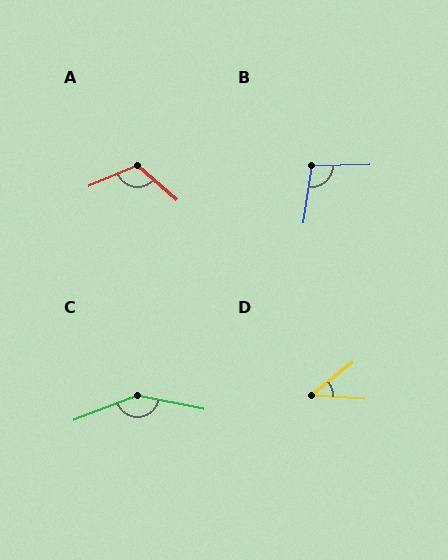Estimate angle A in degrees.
Approximately 116 degrees.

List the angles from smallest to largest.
D (43°), B (100°), A (116°), C (147°).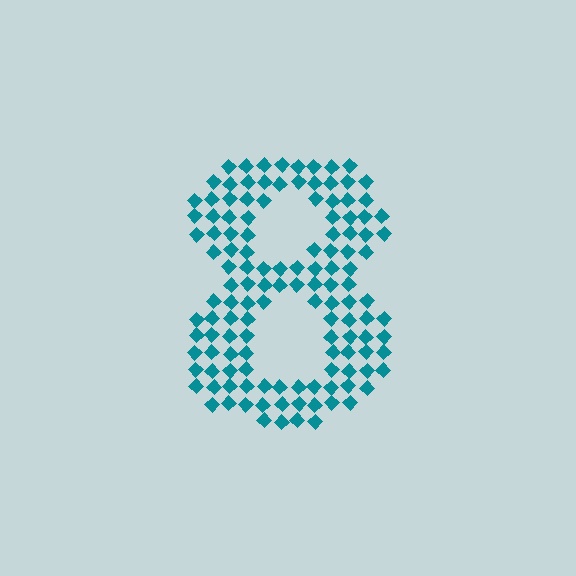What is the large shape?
The large shape is the digit 8.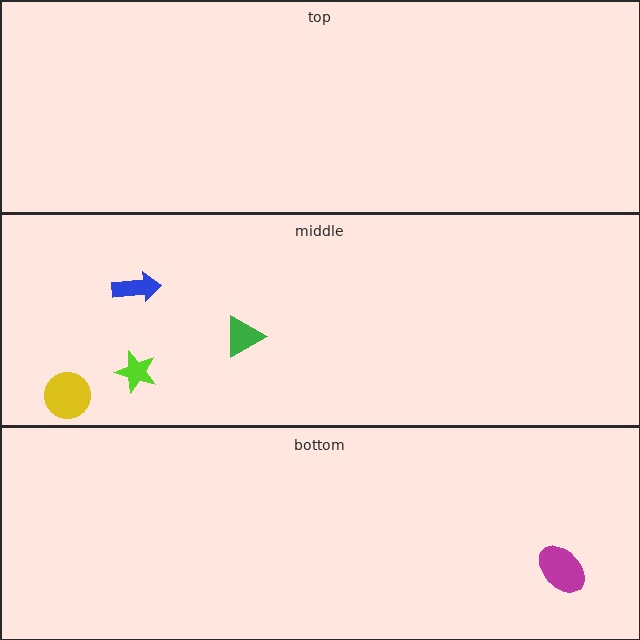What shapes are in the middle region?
The lime star, the green triangle, the blue arrow, the yellow circle.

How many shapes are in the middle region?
4.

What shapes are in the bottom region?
The magenta ellipse.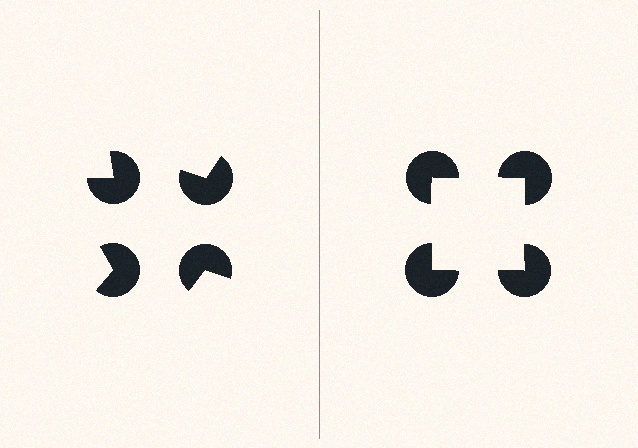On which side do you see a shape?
An illusory square appears on the right side. On the left side the wedge cuts are rotated, so no coherent shape forms.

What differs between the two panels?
The pac-man discs are positioned identically on both sides; only the wedge orientations differ. On the right they align to a square; on the left they are misaligned.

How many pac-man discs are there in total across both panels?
8 — 4 on each side.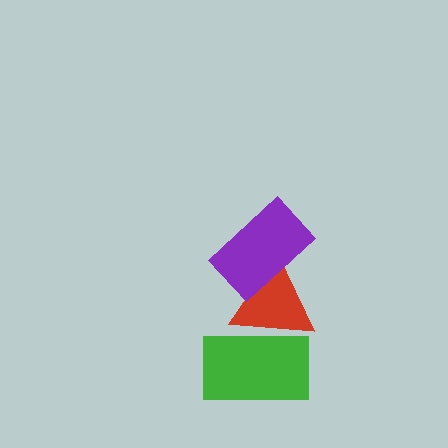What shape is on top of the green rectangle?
The red triangle is on top of the green rectangle.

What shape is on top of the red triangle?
The purple rectangle is on top of the red triangle.